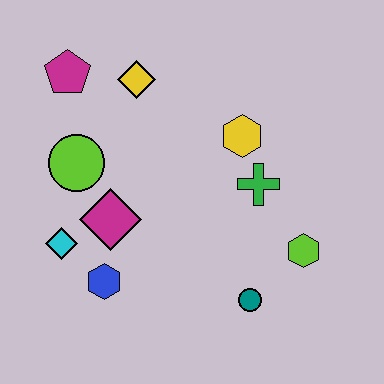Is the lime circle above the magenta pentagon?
No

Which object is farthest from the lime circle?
The lime hexagon is farthest from the lime circle.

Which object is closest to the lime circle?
The magenta diamond is closest to the lime circle.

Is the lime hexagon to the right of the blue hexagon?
Yes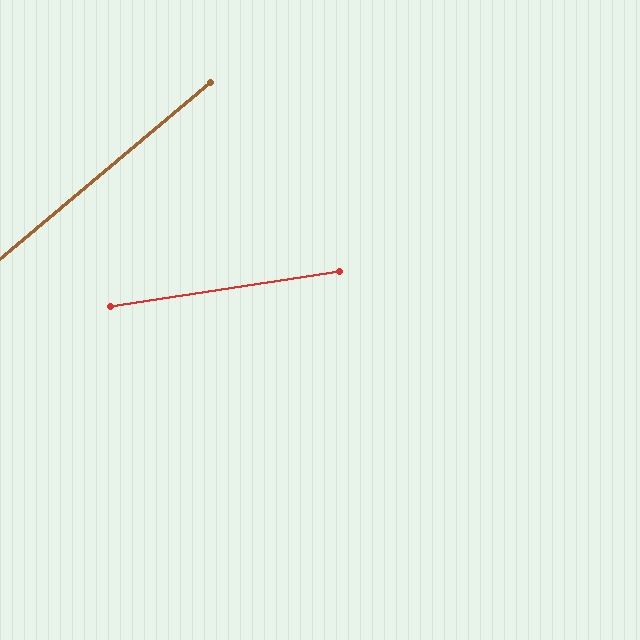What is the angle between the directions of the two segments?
Approximately 31 degrees.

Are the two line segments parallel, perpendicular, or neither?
Neither parallel nor perpendicular — they differ by about 31°.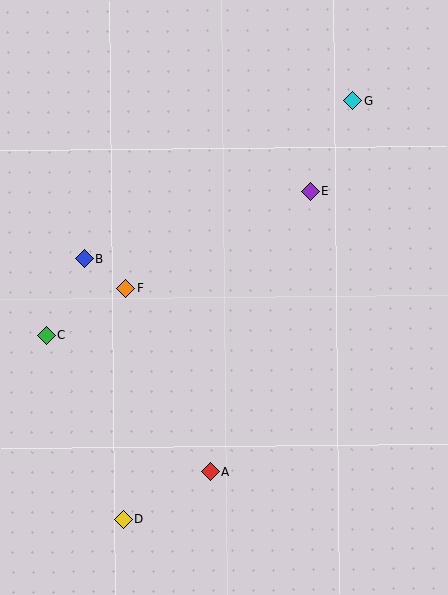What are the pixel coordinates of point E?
Point E is at (310, 192).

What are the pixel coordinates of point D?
Point D is at (123, 519).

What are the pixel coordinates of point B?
Point B is at (84, 259).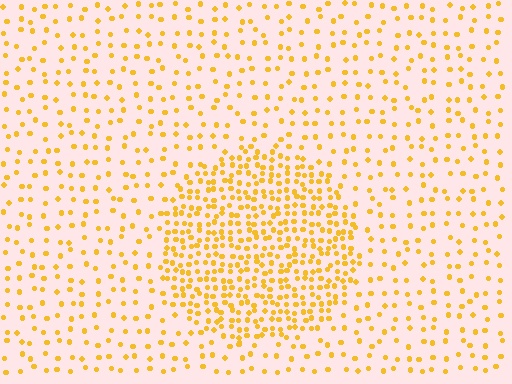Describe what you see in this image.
The image contains small yellow elements arranged at two different densities. A circle-shaped region is visible where the elements are more densely packed than the surrounding area.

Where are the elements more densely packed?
The elements are more densely packed inside the circle boundary.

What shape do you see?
I see a circle.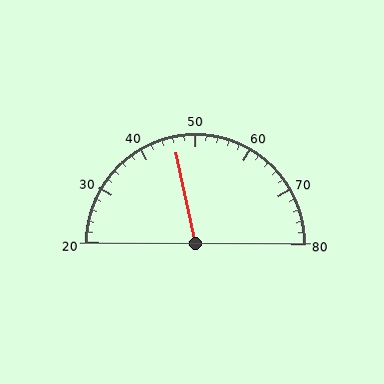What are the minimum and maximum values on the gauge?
The gauge ranges from 20 to 80.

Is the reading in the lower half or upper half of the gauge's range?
The reading is in the lower half of the range (20 to 80).